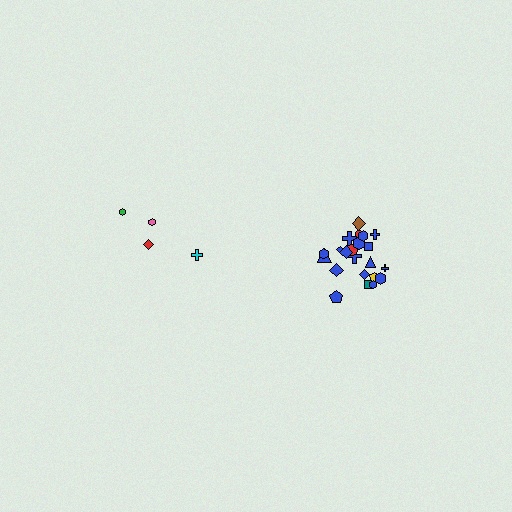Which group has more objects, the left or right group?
The right group.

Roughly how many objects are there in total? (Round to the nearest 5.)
Roughly 25 objects in total.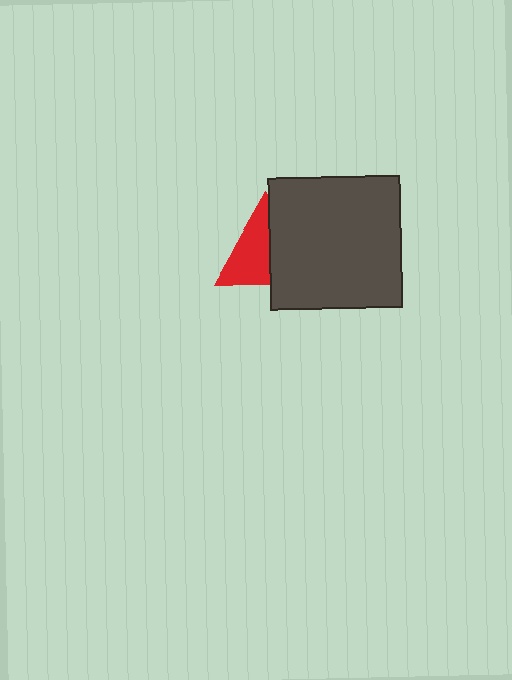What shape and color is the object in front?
The object in front is a dark gray square.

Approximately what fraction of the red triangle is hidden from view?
Roughly 45% of the red triangle is hidden behind the dark gray square.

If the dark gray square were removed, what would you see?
You would see the complete red triangle.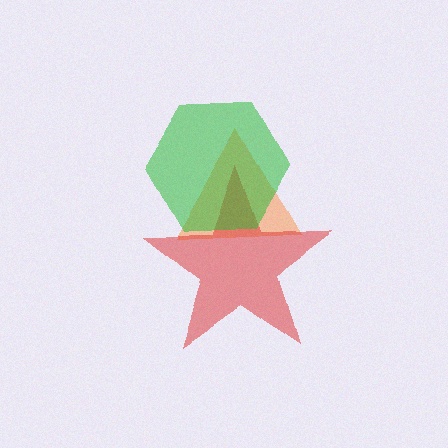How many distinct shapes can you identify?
There are 3 distinct shapes: an orange triangle, a red star, a green hexagon.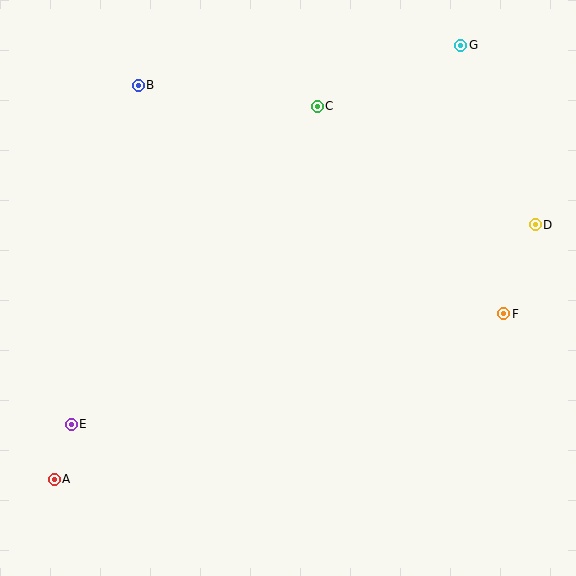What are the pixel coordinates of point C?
Point C is at (317, 106).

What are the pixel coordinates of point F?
Point F is at (504, 314).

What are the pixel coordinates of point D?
Point D is at (535, 225).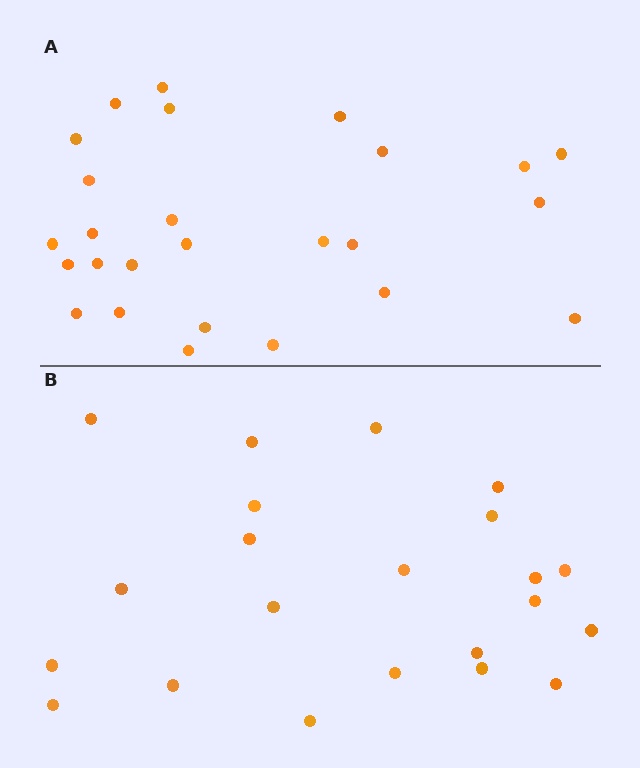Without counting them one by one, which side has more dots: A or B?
Region A (the top region) has more dots.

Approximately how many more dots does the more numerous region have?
Region A has about 4 more dots than region B.